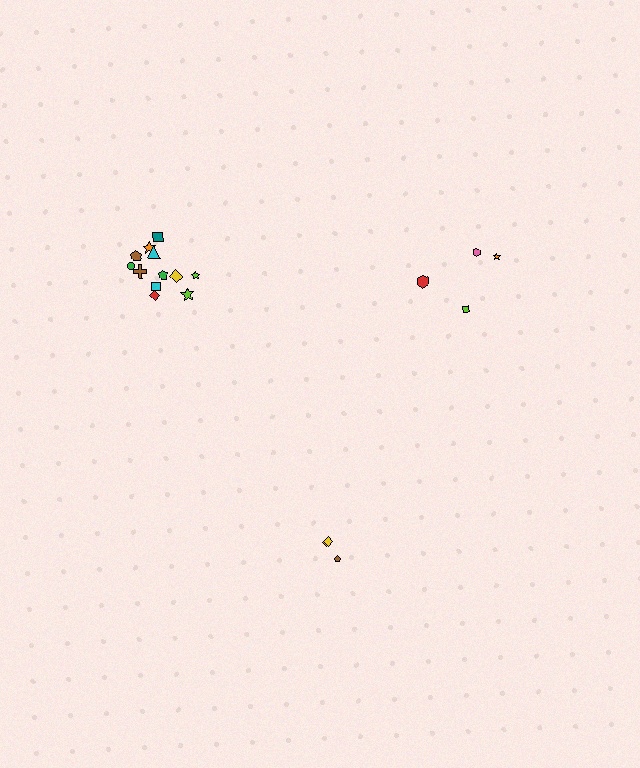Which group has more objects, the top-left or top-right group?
The top-left group.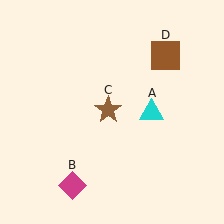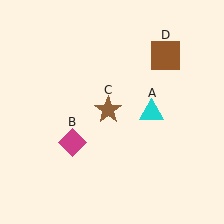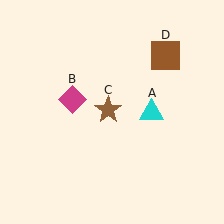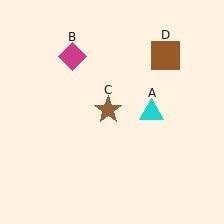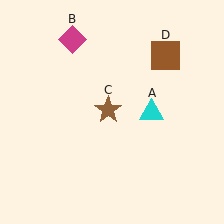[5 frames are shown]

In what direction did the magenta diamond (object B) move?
The magenta diamond (object B) moved up.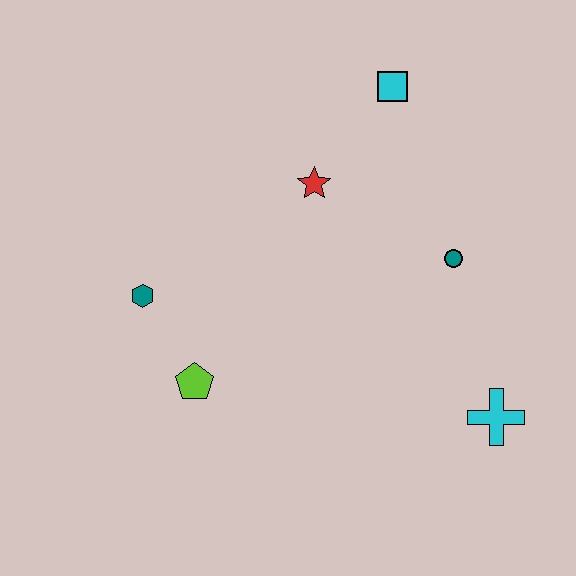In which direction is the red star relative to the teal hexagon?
The red star is to the right of the teal hexagon.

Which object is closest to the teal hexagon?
The lime pentagon is closest to the teal hexagon.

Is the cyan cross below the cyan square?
Yes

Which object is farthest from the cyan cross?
The teal hexagon is farthest from the cyan cross.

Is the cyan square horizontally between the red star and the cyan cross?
Yes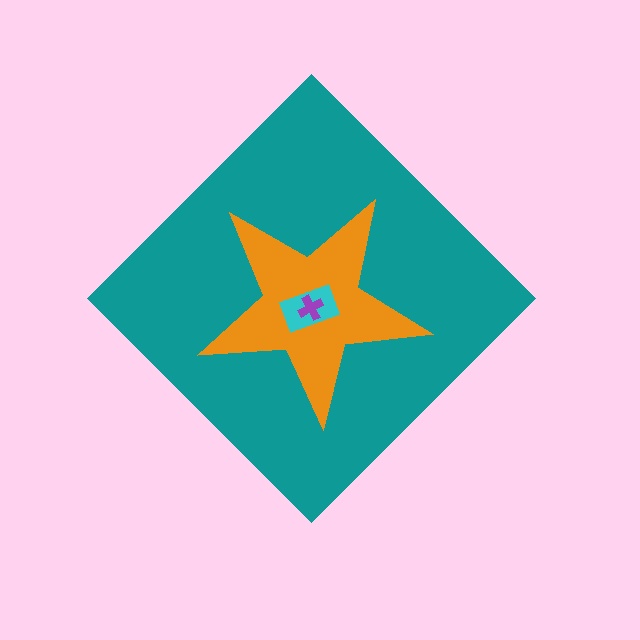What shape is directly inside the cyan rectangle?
The purple cross.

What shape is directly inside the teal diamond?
The orange star.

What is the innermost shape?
The purple cross.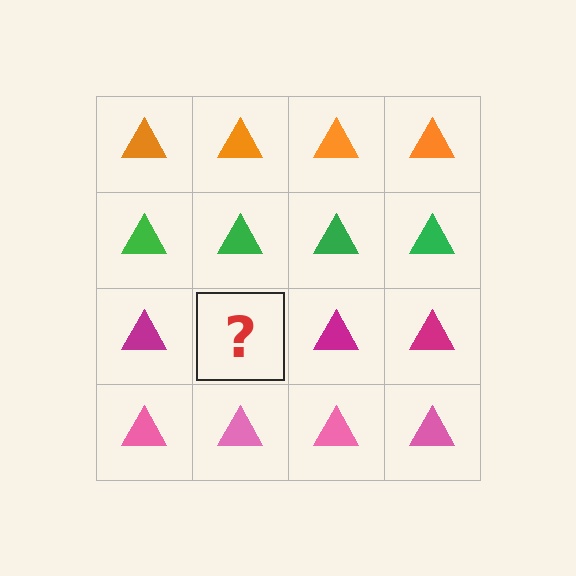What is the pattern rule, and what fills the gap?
The rule is that each row has a consistent color. The gap should be filled with a magenta triangle.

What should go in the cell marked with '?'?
The missing cell should contain a magenta triangle.